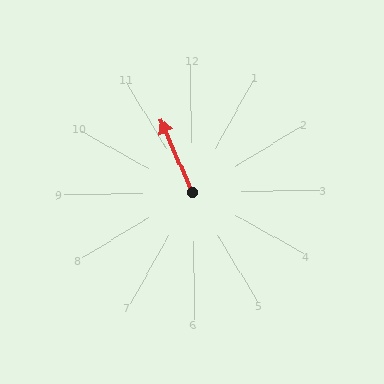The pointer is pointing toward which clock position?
Roughly 11 o'clock.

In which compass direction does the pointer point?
Northwest.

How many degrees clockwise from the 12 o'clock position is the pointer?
Approximately 337 degrees.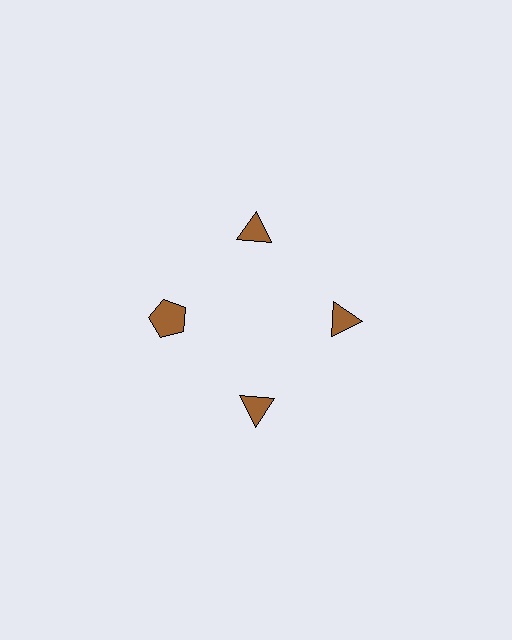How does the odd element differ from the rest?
It has a different shape: pentagon instead of triangle.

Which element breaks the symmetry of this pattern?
The brown pentagon at roughly the 9 o'clock position breaks the symmetry. All other shapes are brown triangles.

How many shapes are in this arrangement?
There are 4 shapes arranged in a ring pattern.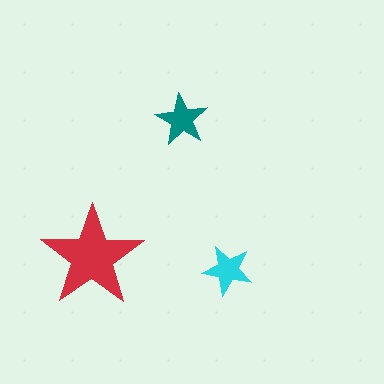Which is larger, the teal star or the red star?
The red one.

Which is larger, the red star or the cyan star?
The red one.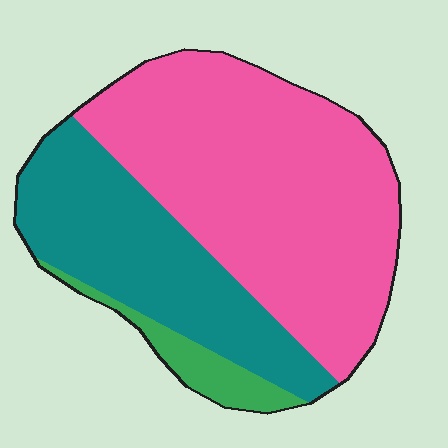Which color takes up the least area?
Green, at roughly 5%.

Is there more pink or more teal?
Pink.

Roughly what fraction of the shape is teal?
Teal takes up about one third (1/3) of the shape.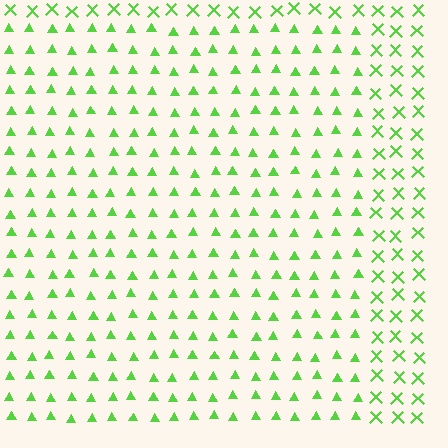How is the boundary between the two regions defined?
The boundary is defined by a change in element shape: triangles inside vs. X marks outside. All elements share the same color and spacing.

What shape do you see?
I see a rectangle.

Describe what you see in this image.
The image is filled with small lime elements arranged in a uniform grid. A rectangle-shaped region contains triangles, while the surrounding area contains X marks. The boundary is defined purely by the change in element shape.